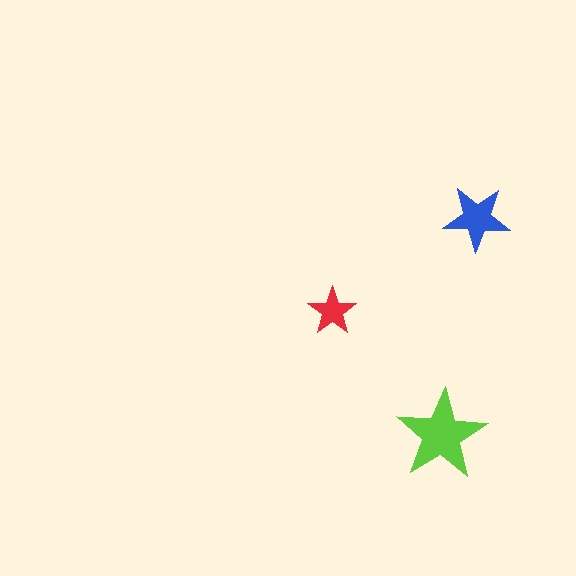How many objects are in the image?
There are 3 objects in the image.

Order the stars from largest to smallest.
the lime one, the blue one, the red one.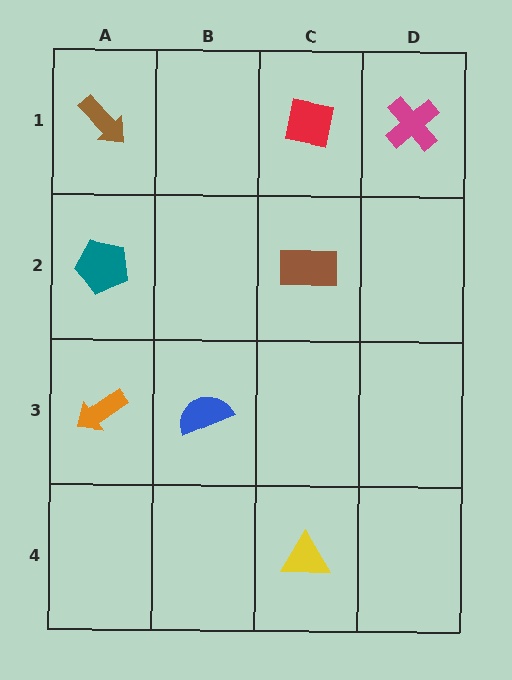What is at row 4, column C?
A yellow triangle.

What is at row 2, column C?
A brown rectangle.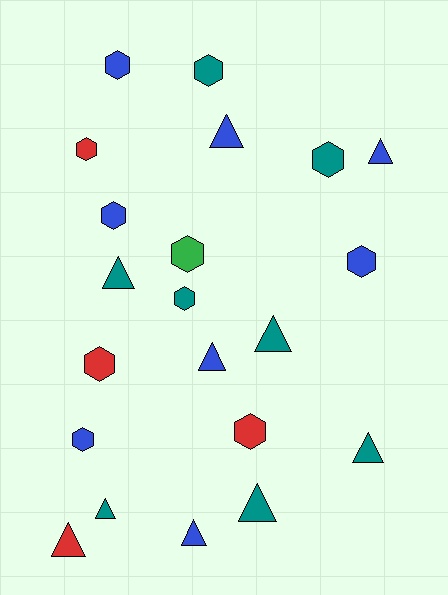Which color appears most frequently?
Blue, with 8 objects.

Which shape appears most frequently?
Hexagon, with 11 objects.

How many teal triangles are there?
There are 5 teal triangles.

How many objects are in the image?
There are 21 objects.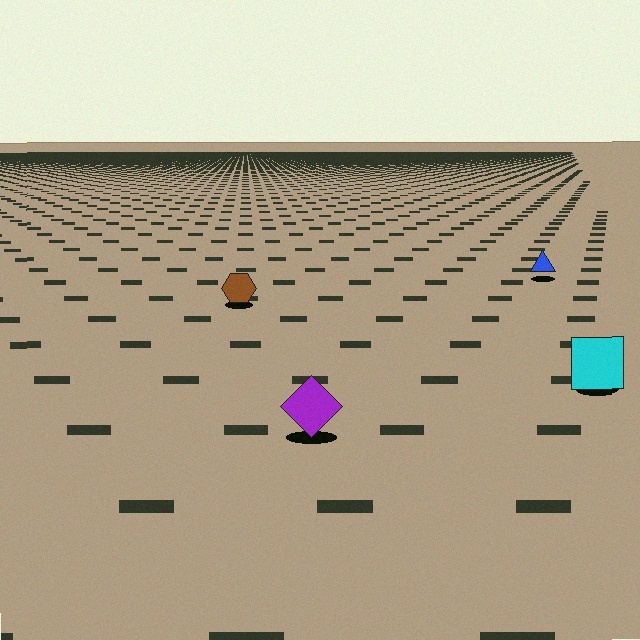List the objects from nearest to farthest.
From nearest to farthest: the purple diamond, the cyan square, the brown hexagon, the blue triangle.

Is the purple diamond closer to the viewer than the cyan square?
Yes. The purple diamond is closer — you can tell from the texture gradient: the ground texture is coarser near it.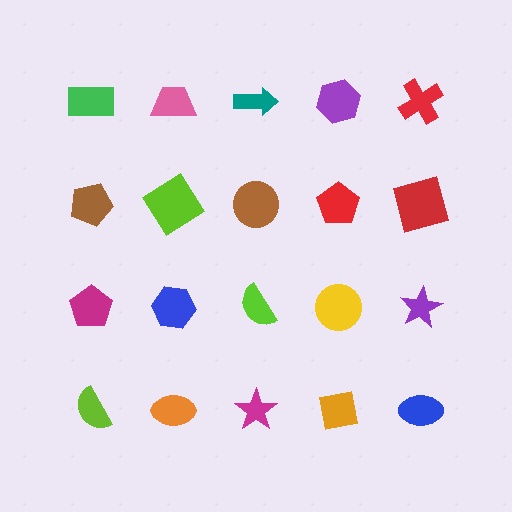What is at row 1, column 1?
A green rectangle.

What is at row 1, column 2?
A pink trapezoid.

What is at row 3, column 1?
A magenta pentagon.